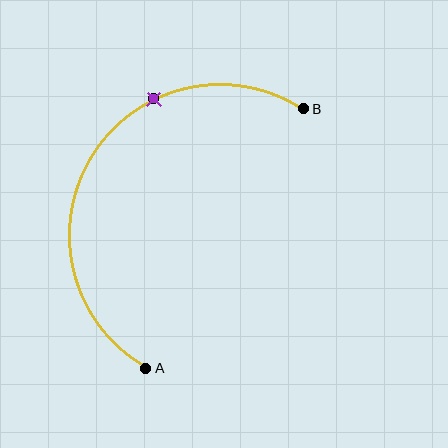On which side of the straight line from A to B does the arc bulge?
The arc bulges to the left of the straight line connecting A and B.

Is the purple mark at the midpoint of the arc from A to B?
No. The purple mark lies on the arc but is closer to endpoint B. The arc midpoint would be at the point on the curve equidistant along the arc from both A and B.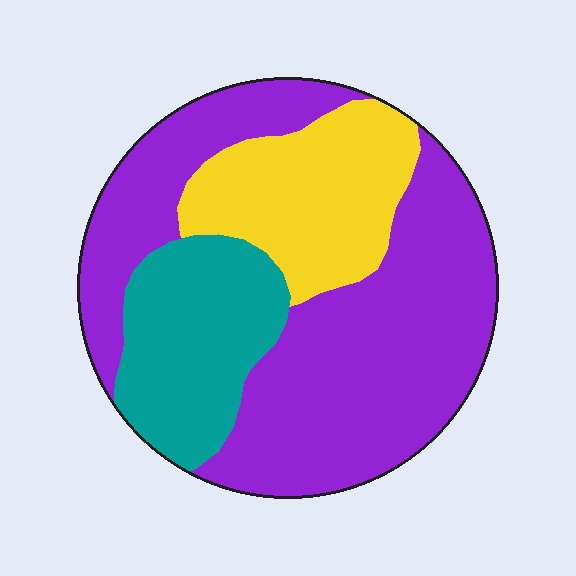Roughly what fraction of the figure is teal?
Teal takes up between a sixth and a third of the figure.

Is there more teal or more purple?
Purple.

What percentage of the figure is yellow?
Yellow takes up about one fifth (1/5) of the figure.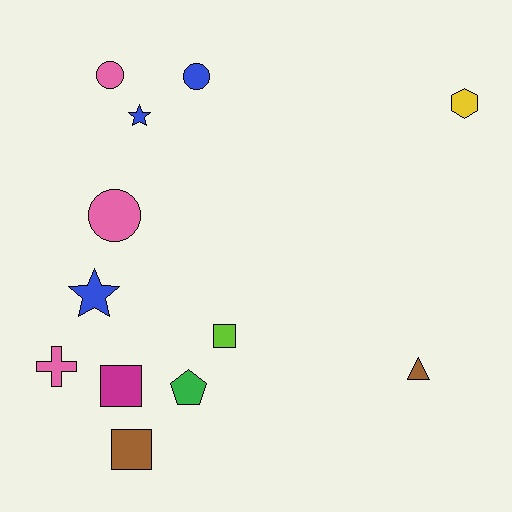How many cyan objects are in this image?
There are no cyan objects.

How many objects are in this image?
There are 12 objects.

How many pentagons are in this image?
There is 1 pentagon.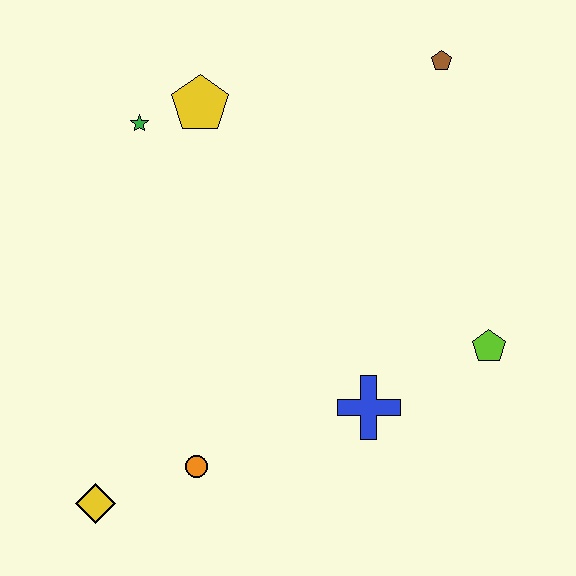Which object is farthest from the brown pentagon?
The yellow diamond is farthest from the brown pentagon.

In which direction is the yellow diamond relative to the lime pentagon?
The yellow diamond is to the left of the lime pentagon.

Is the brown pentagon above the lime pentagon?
Yes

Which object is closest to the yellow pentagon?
The green star is closest to the yellow pentagon.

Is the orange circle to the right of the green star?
Yes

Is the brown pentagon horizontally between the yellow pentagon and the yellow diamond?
No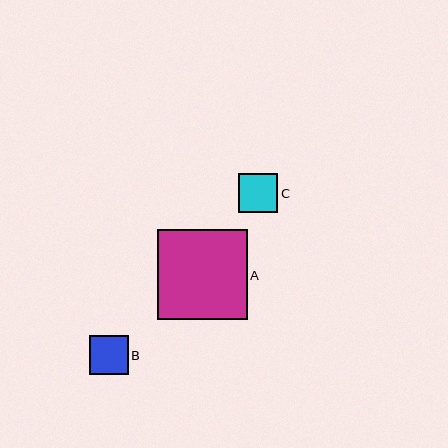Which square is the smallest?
Square B is the smallest with a size of approximately 39 pixels.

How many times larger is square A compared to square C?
Square A is approximately 2.3 times the size of square C.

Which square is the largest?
Square A is the largest with a size of approximately 90 pixels.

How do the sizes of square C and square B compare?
Square C and square B are approximately the same size.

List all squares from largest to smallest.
From largest to smallest: A, C, B.